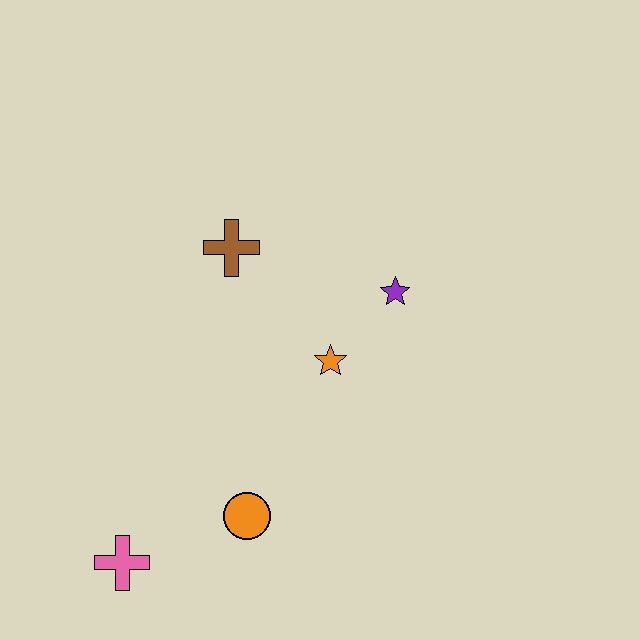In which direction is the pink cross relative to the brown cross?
The pink cross is below the brown cross.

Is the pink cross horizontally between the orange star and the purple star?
No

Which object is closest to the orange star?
The purple star is closest to the orange star.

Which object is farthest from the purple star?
The pink cross is farthest from the purple star.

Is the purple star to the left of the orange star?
No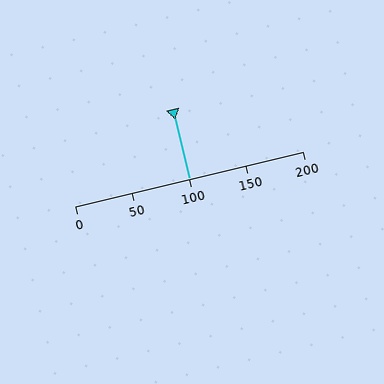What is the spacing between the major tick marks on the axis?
The major ticks are spaced 50 apart.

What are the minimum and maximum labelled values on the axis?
The axis runs from 0 to 200.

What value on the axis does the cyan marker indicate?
The marker indicates approximately 100.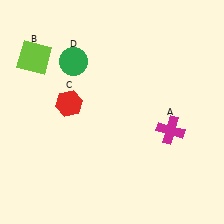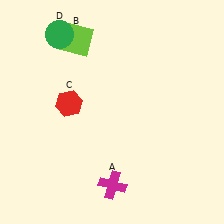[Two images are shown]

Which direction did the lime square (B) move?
The lime square (B) moved right.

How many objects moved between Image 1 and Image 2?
3 objects moved between the two images.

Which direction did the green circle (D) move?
The green circle (D) moved up.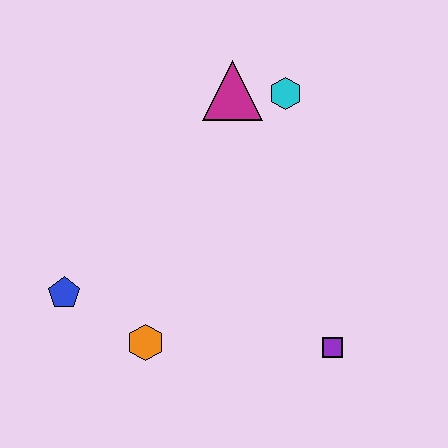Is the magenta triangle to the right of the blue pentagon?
Yes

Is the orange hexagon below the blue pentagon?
Yes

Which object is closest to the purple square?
The orange hexagon is closest to the purple square.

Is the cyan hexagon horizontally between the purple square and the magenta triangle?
Yes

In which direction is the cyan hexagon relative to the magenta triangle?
The cyan hexagon is to the right of the magenta triangle.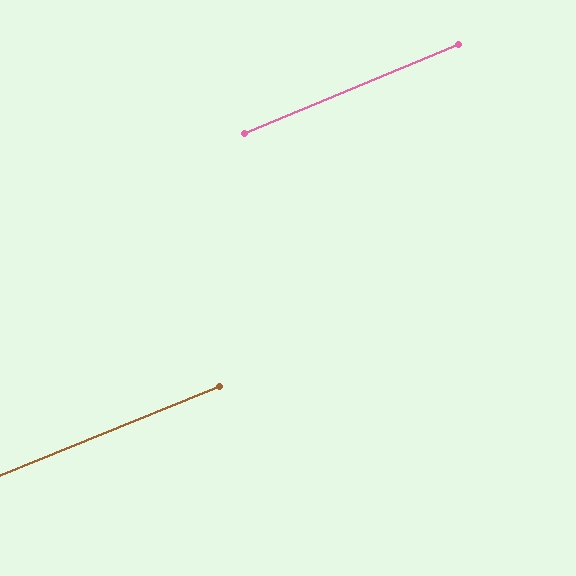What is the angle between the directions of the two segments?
Approximately 0 degrees.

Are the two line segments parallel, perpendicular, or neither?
Parallel — their directions differ by only 0.5°.